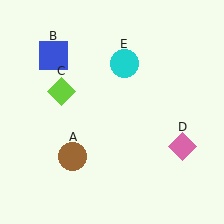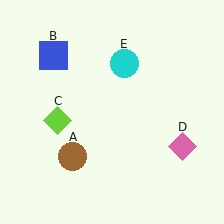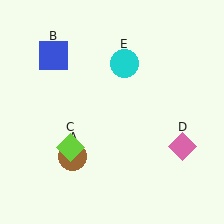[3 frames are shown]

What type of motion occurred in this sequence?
The lime diamond (object C) rotated counterclockwise around the center of the scene.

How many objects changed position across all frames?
1 object changed position: lime diamond (object C).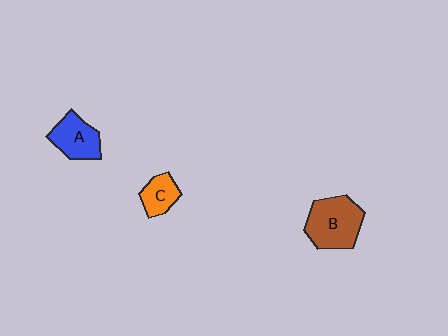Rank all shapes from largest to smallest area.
From largest to smallest: B (brown), A (blue), C (orange).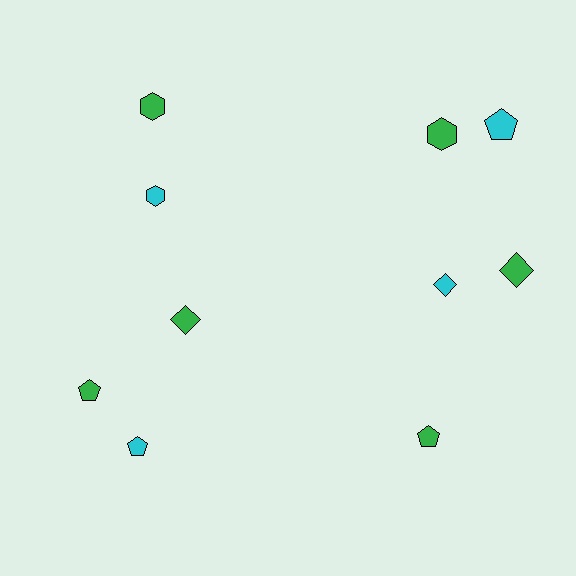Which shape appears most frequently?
Pentagon, with 4 objects.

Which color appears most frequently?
Green, with 6 objects.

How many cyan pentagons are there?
There are 2 cyan pentagons.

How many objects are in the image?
There are 10 objects.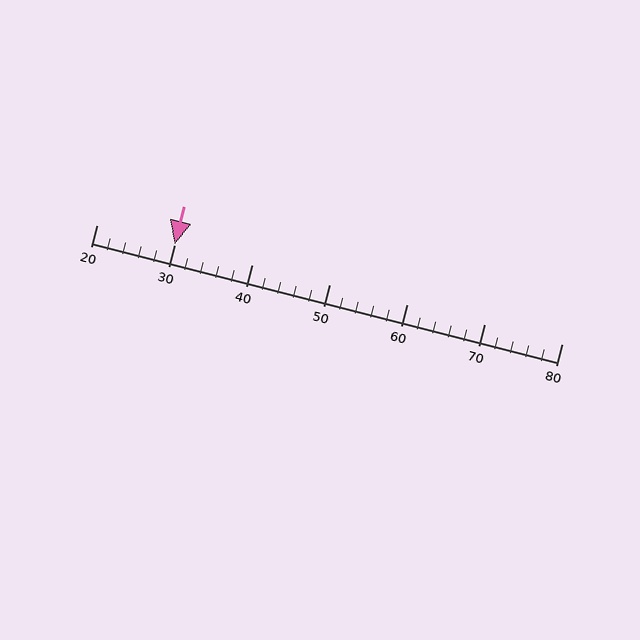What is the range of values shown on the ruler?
The ruler shows values from 20 to 80.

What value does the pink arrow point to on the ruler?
The pink arrow points to approximately 30.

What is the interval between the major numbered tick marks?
The major tick marks are spaced 10 units apart.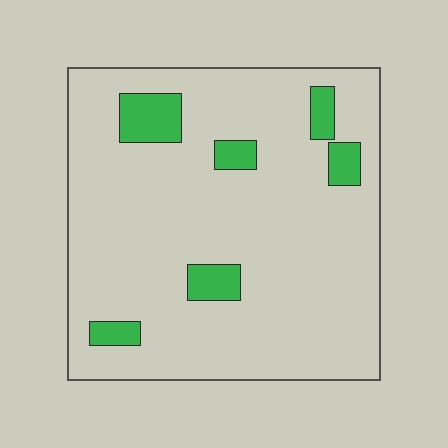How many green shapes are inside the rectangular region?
6.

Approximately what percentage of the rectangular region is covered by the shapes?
Approximately 10%.